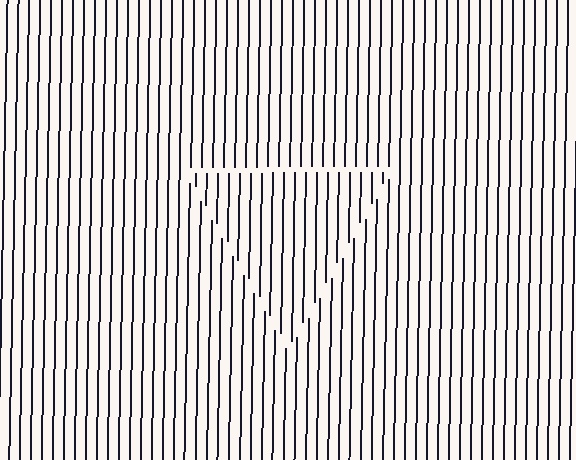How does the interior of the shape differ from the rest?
The interior of the shape contains the same grating, shifted by half a period — the contour is defined by the phase discontinuity where line-ends from the inner and outer gratings abut.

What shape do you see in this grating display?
An illusory triangle. The interior of the shape contains the same grating, shifted by half a period — the contour is defined by the phase discontinuity where line-ends from the inner and outer gratings abut.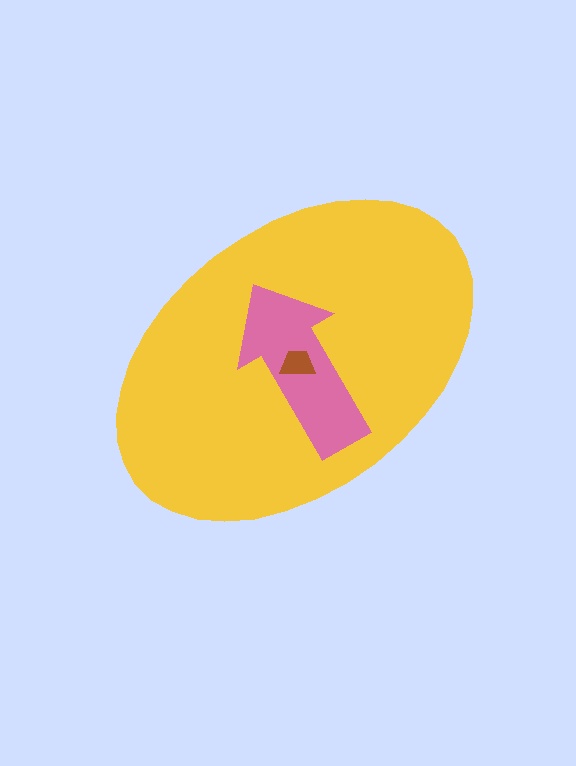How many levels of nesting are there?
3.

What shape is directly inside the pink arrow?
The brown trapezoid.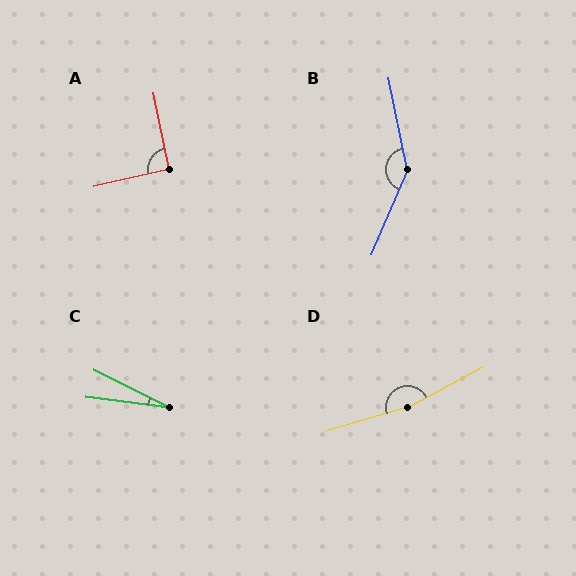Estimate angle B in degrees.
Approximately 145 degrees.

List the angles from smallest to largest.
C (19°), A (91°), B (145°), D (168°).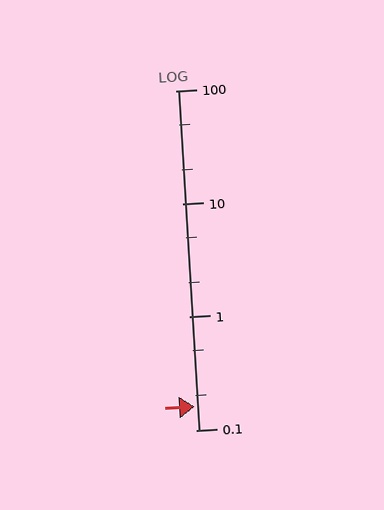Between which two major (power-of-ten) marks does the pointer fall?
The pointer is between 0.1 and 1.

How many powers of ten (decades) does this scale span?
The scale spans 3 decades, from 0.1 to 100.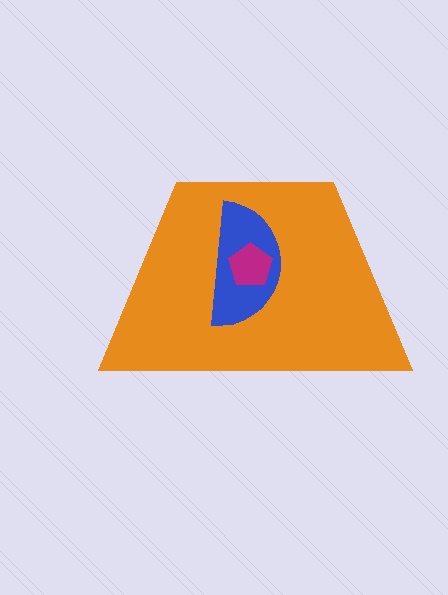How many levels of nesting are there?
3.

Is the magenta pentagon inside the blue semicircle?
Yes.